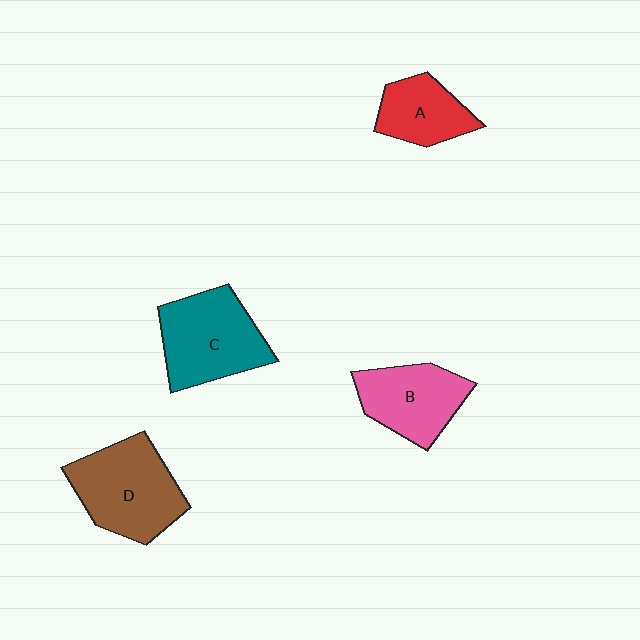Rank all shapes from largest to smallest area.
From largest to smallest: D (brown), C (teal), B (pink), A (red).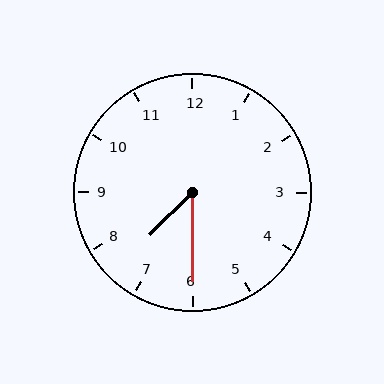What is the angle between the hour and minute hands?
Approximately 45 degrees.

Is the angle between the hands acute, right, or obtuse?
It is acute.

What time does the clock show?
7:30.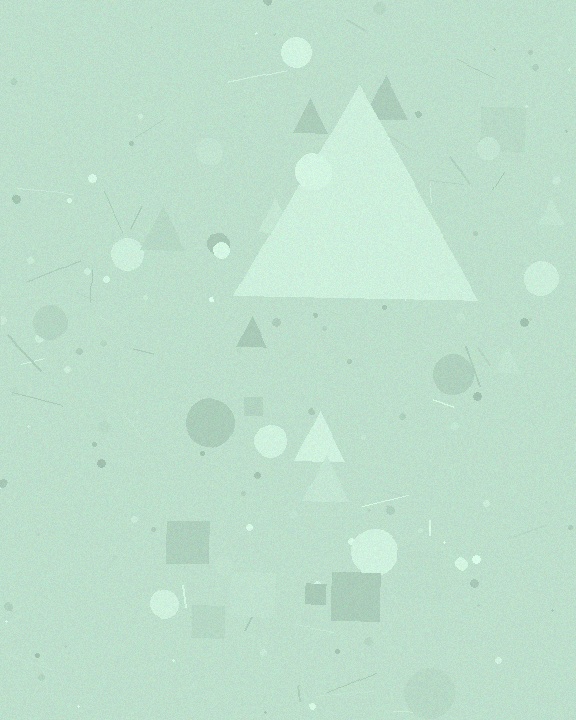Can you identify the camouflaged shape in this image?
The camouflaged shape is a triangle.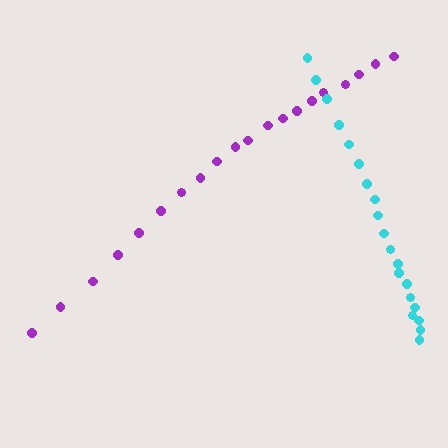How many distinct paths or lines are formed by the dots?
There are 2 distinct paths.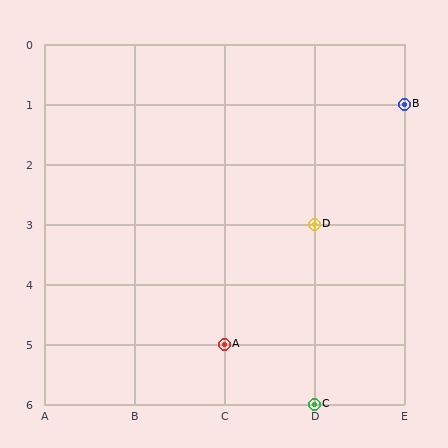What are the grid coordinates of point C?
Point C is at grid coordinates (D, 6).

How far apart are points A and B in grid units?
Points A and B are 2 columns and 4 rows apart (about 4.5 grid units diagonally).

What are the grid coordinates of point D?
Point D is at grid coordinates (D, 3).